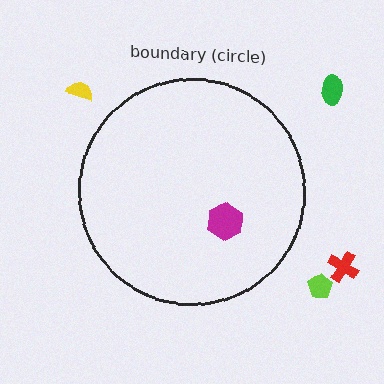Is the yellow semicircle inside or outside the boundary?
Outside.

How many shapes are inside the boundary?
1 inside, 4 outside.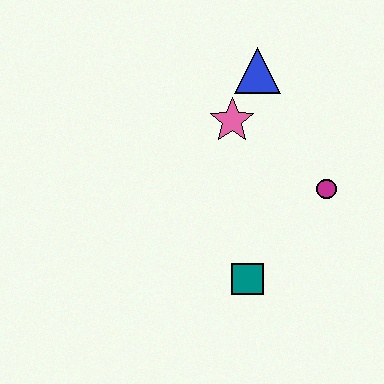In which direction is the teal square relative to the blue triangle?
The teal square is below the blue triangle.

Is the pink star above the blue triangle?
No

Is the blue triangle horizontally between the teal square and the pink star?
No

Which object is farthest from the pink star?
The teal square is farthest from the pink star.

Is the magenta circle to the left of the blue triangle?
No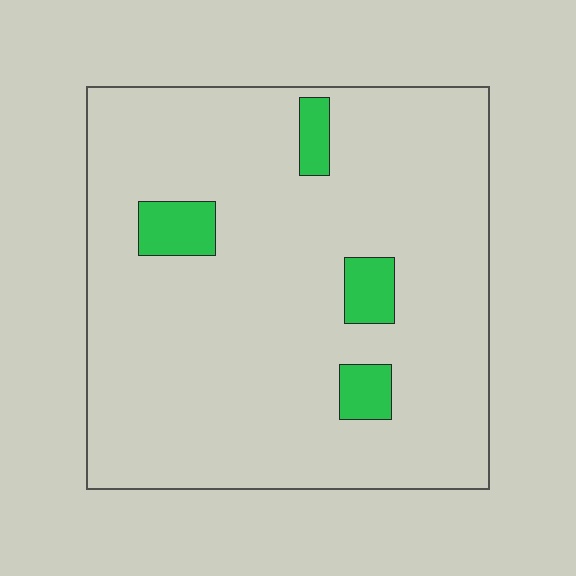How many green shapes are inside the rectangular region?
4.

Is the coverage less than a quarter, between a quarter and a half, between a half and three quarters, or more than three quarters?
Less than a quarter.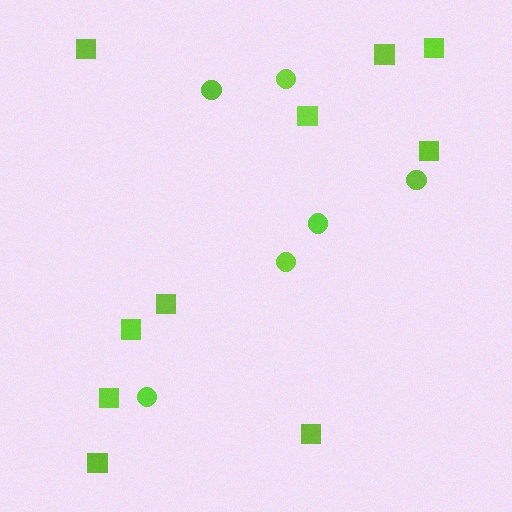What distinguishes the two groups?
There are 2 groups: one group of squares (10) and one group of circles (6).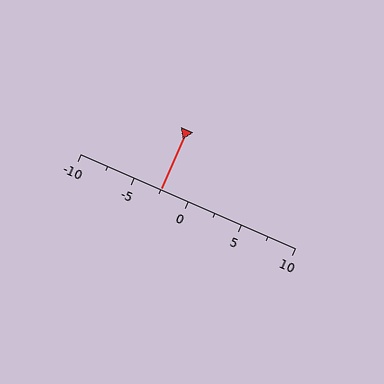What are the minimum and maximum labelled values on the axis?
The axis runs from -10 to 10.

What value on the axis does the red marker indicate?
The marker indicates approximately -2.5.